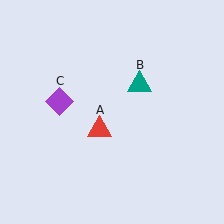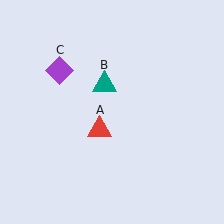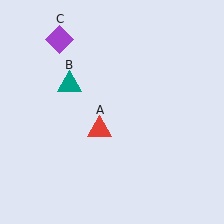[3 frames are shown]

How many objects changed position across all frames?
2 objects changed position: teal triangle (object B), purple diamond (object C).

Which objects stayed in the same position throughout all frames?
Red triangle (object A) remained stationary.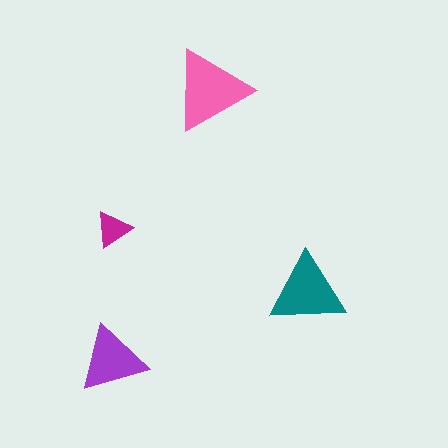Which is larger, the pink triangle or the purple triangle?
The pink one.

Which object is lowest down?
The purple triangle is bottommost.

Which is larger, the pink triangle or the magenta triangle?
The pink one.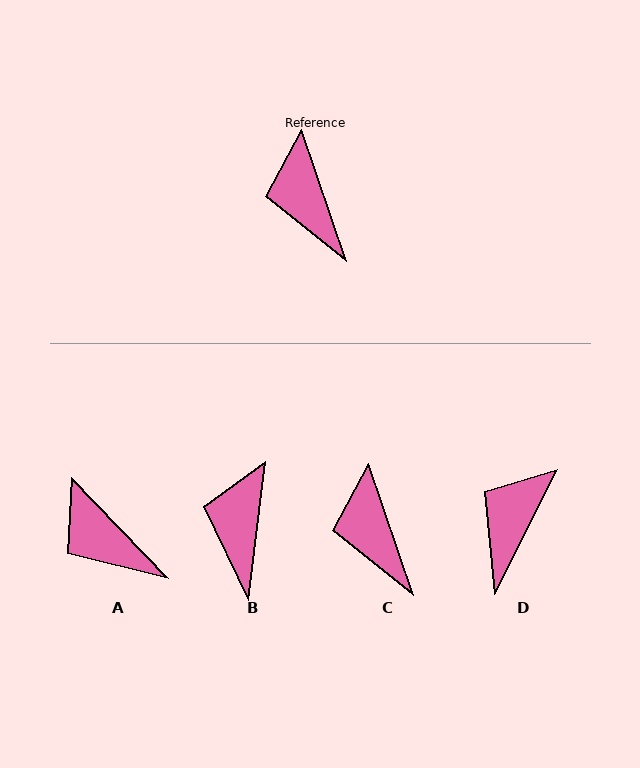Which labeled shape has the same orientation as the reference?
C.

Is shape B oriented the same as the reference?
No, it is off by about 26 degrees.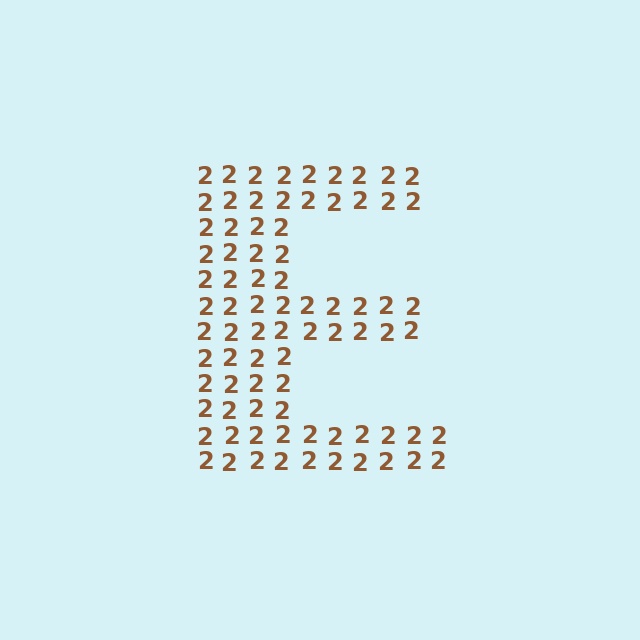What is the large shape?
The large shape is the letter E.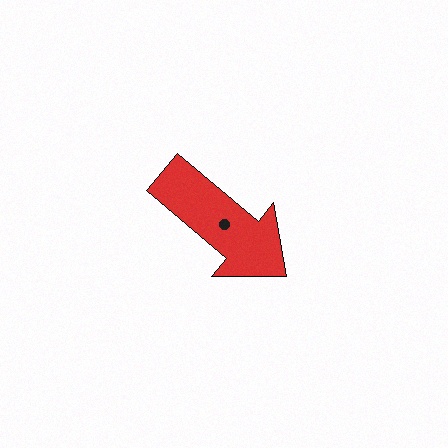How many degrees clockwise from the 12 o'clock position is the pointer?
Approximately 130 degrees.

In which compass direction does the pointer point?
Southeast.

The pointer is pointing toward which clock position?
Roughly 4 o'clock.